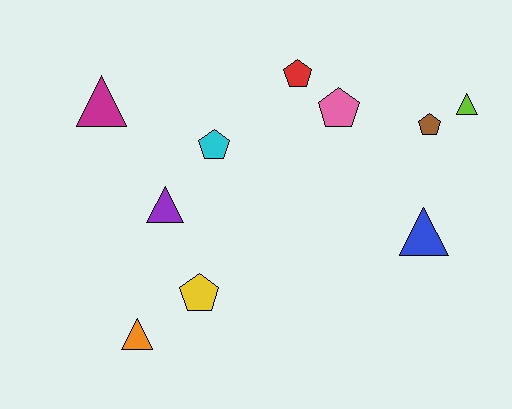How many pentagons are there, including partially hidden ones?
There are 5 pentagons.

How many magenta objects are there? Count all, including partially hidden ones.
There is 1 magenta object.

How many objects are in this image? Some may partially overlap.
There are 10 objects.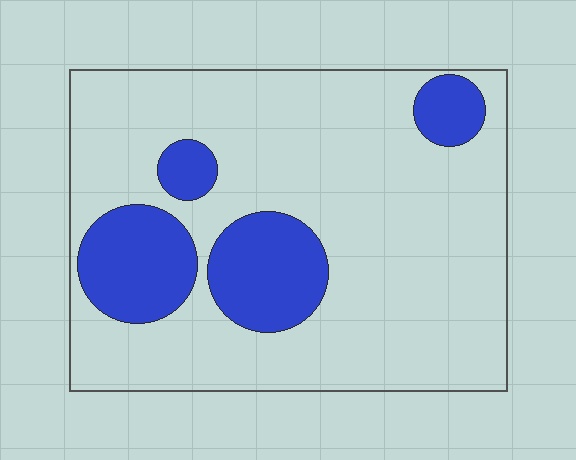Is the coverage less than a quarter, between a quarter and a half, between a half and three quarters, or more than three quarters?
Less than a quarter.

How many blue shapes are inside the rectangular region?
4.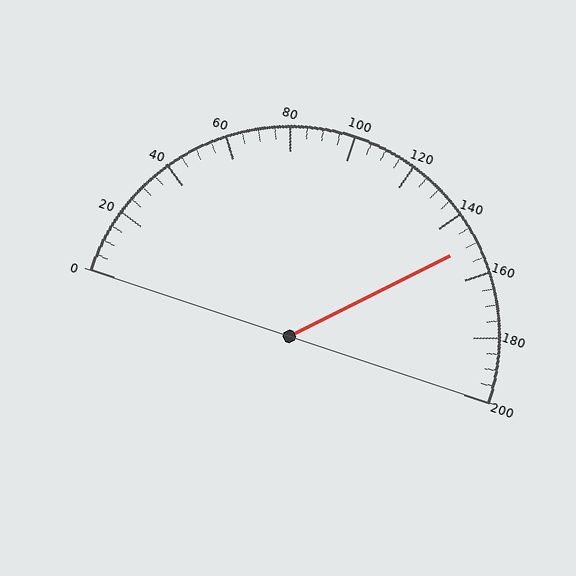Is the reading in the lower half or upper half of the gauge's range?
The reading is in the upper half of the range (0 to 200).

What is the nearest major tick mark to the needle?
The nearest major tick mark is 160.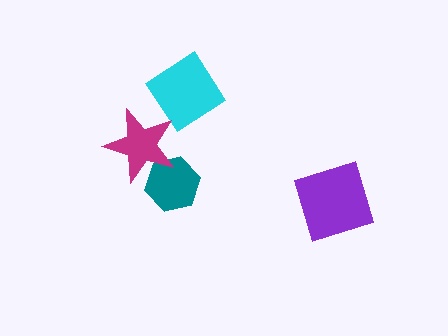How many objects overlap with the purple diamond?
0 objects overlap with the purple diamond.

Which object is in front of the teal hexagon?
The magenta star is in front of the teal hexagon.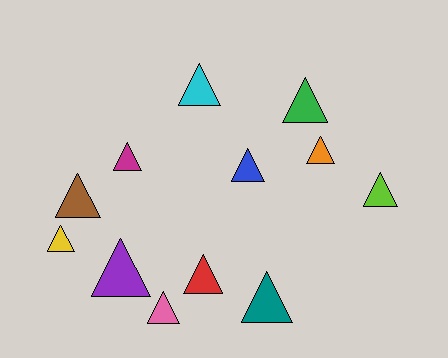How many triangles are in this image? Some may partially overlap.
There are 12 triangles.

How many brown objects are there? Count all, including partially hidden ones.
There is 1 brown object.